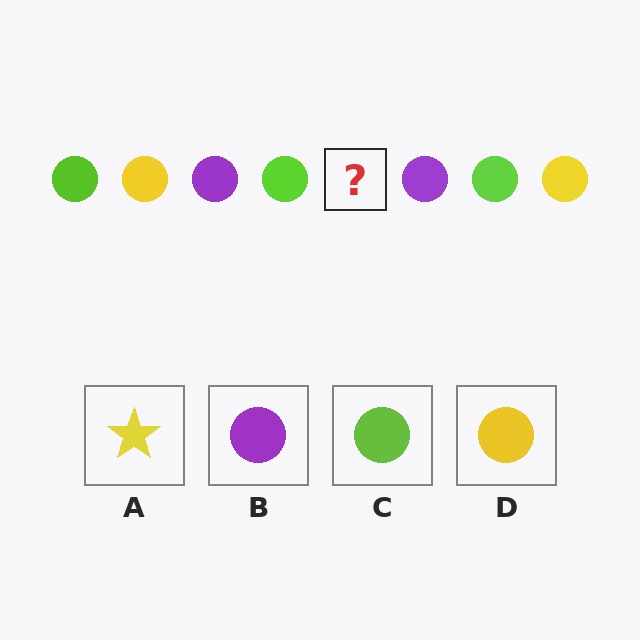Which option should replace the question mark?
Option D.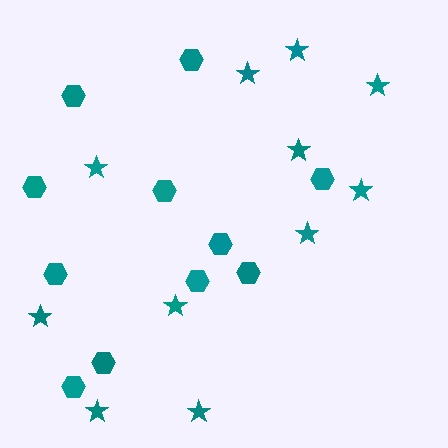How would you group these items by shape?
There are 2 groups: one group of stars (11) and one group of hexagons (11).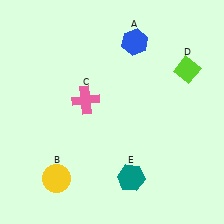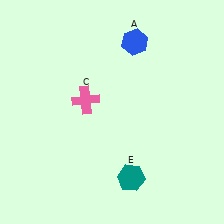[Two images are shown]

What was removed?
The lime diamond (D), the yellow circle (B) were removed in Image 2.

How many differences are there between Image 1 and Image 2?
There are 2 differences between the two images.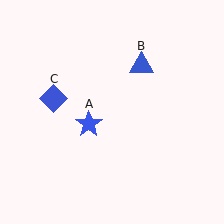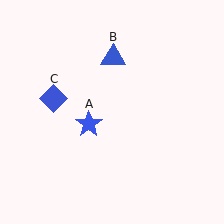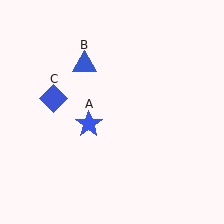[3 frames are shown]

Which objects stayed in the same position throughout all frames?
Blue star (object A) and blue diamond (object C) remained stationary.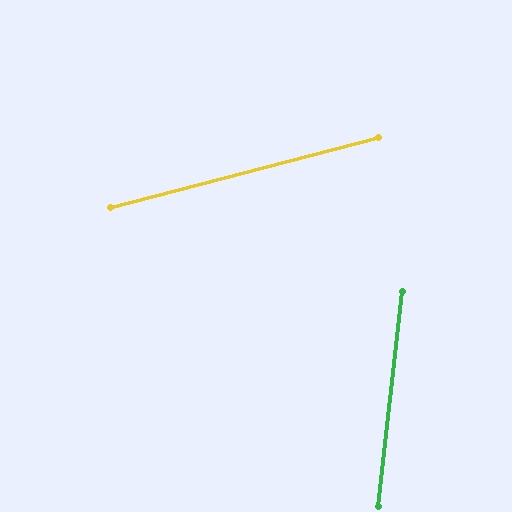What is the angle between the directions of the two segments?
Approximately 69 degrees.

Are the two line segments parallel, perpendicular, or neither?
Neither parallel nor perpendicular — they differ by about 69°.